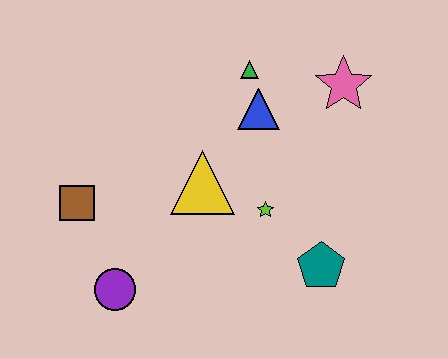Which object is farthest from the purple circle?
The pink star is farthest from the purple circle.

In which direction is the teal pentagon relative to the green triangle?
The teal pentagon is below the green triangle.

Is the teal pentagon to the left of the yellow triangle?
No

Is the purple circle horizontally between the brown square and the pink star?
Yes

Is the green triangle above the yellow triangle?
Yes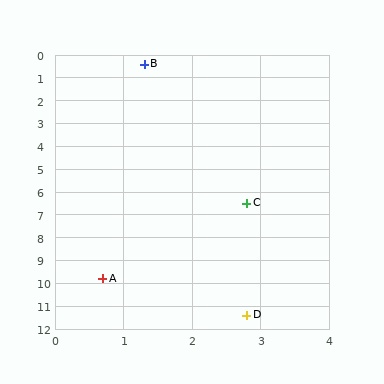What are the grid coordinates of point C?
Point C is at approximately (2.8, 6.5).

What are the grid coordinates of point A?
Point A is at approximately (0.7, 9.8).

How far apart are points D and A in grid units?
Points D and A are about 2.6 grid units apart.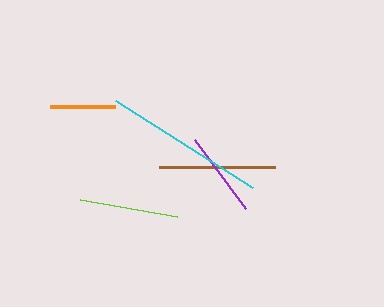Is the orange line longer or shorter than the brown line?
The brown line is longer than the orange line.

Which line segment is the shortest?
The orange line is the shortest at approximately 66 pixels.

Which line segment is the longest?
The cyan line is the longest at approximately 162 pixels.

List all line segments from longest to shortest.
From longest to shortest: cyan, brown, lime, purple, orange.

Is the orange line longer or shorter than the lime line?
The lime line is longer than the orange line.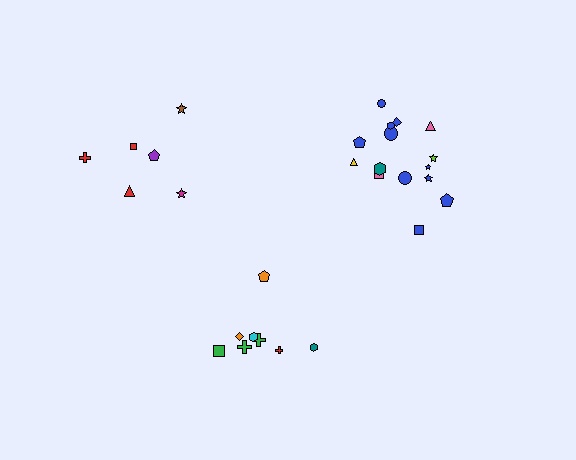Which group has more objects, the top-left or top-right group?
The top-right group.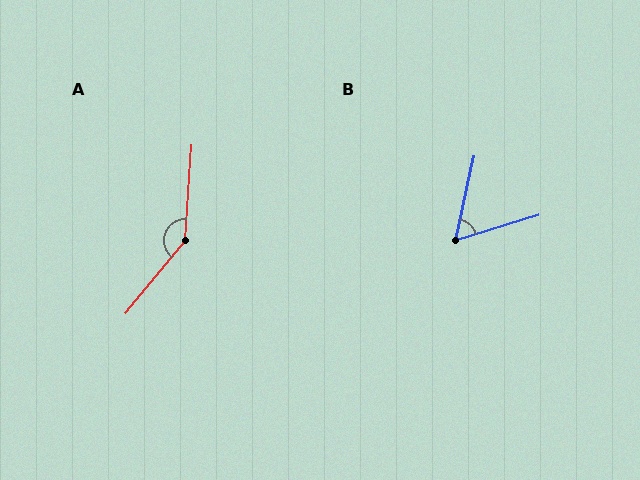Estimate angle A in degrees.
Approximately 144 degrees.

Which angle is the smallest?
B, at approximately 61 degrees.